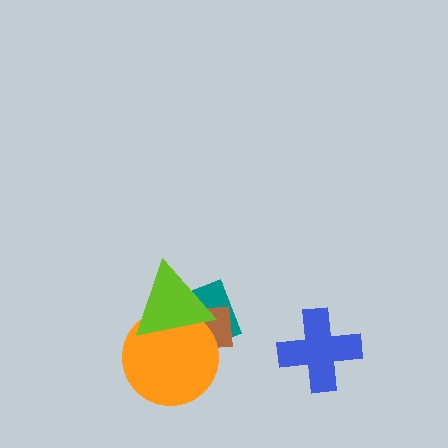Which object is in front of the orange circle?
The lime triangle is in front of the orange circle.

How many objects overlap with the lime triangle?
3 objects overlap with the lime triangle.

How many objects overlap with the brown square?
3 objects overlap with the brown square.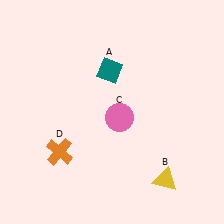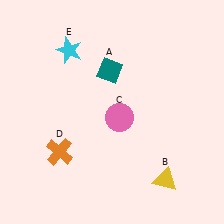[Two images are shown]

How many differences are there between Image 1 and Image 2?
There is 1 difference between the two images.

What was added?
A cyan star (E) was added in Image 2.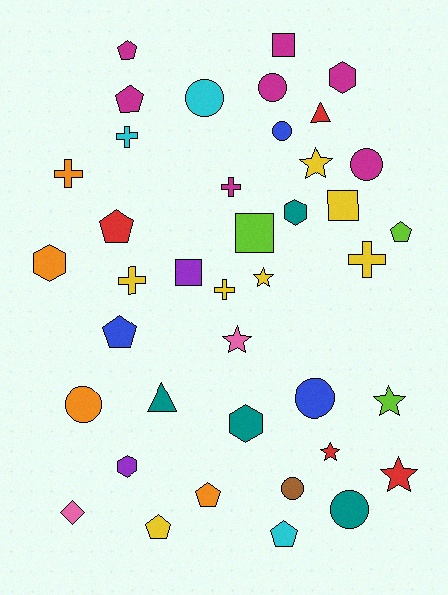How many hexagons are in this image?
There are 5 hexagons.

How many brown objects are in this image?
There is 1 brown object.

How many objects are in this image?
There are 40 objects.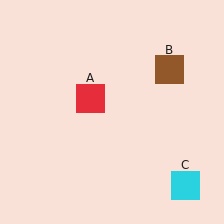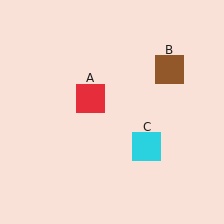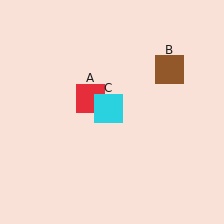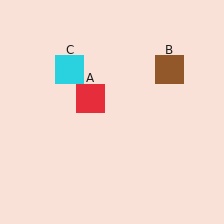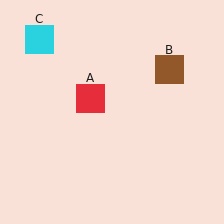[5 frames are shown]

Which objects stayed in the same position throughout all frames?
Red square (object A) and brown square (object B) remained stationary.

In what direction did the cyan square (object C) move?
The cyan square (object C) moved up and to the left.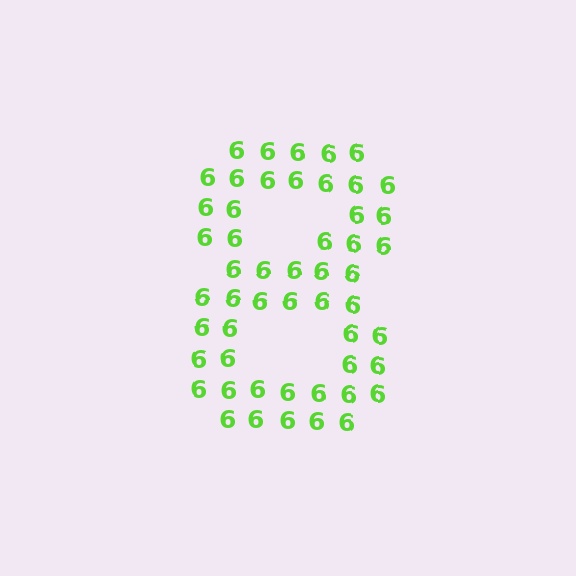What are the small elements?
The small elements are digit 6's.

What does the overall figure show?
The overall figure shows the digit 8.